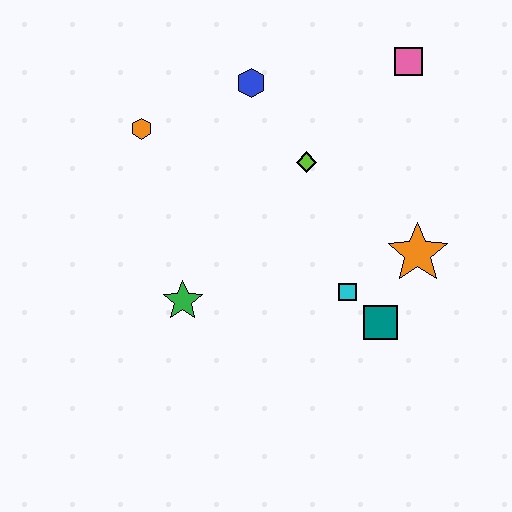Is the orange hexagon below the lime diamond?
No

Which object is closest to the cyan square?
The teal square is closest to the cyan square.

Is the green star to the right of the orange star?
No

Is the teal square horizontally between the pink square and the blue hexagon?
Yes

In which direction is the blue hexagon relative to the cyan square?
The blue hexagon is above the cyan square.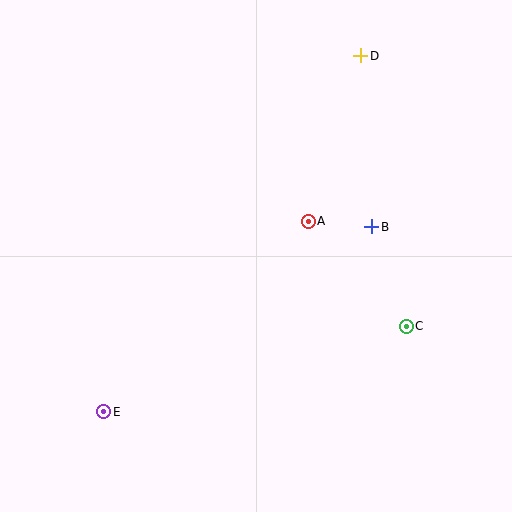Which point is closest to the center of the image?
Point A at (308, 221) is closest to the center.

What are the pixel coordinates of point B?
Point B is at (372, 227).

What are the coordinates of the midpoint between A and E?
The midpoint between A and E is at (206, 316).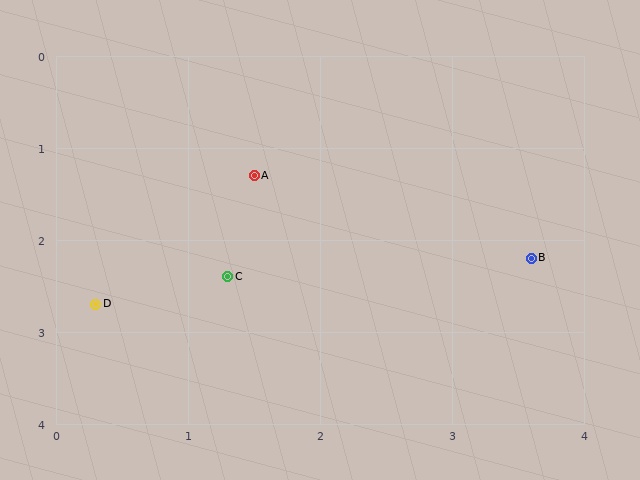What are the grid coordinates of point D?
Point D is at approximately (0.3, 2.7).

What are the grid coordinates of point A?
Point A is at approximately (1.5, 1.3).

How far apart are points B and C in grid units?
Points B and C are about 2.3 grid units apart.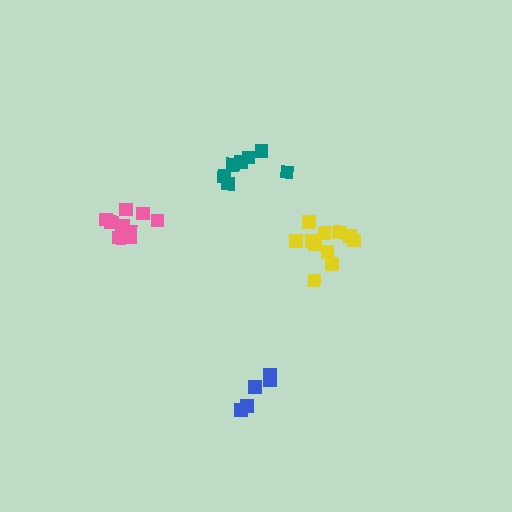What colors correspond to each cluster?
The clusters are colored: pink, blue, teal, yellow.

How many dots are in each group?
Group 1: 10 dots, Group 2: 5 dots, Group 3: 7 dots, Group 4: 11 dots (33 total).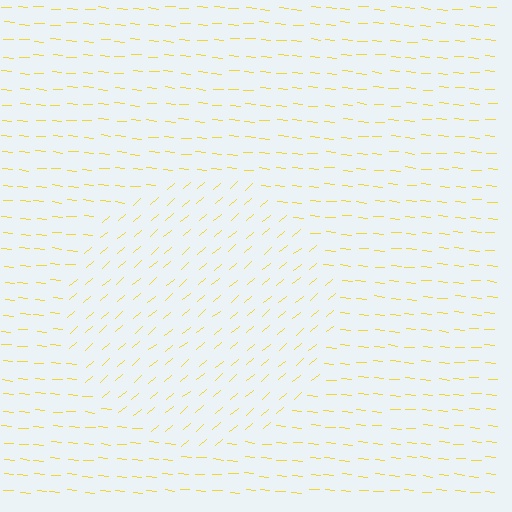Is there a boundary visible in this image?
Yes, there is a texture boundary formed by a change in line orientation.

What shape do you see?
I see a circle.